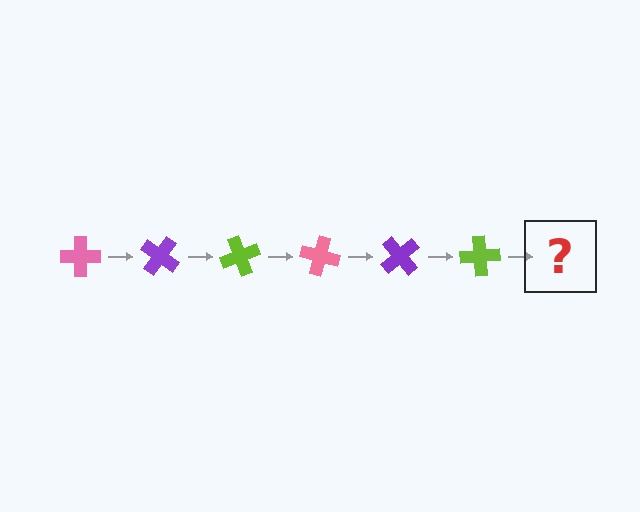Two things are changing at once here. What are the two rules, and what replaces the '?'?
The two rules are that it rotates 35 degrees each step and the color cycles through pink, purple, and lime. The '?' should be a pink cross, rotated 210 degrees from the start.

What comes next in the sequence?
The next element should be a pink cross, rotated 210 degrees from the start.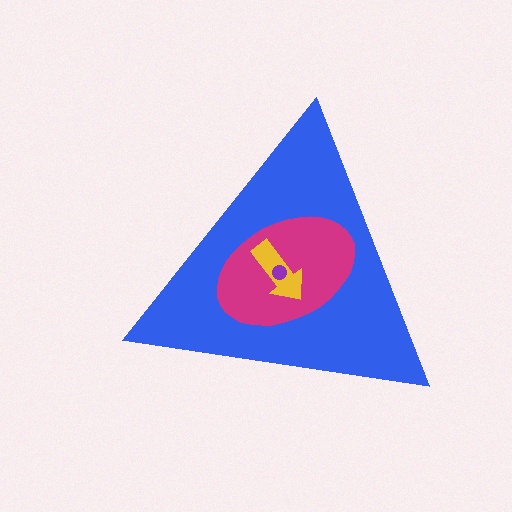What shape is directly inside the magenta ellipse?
The yellow arrow.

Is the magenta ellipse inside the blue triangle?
Yes.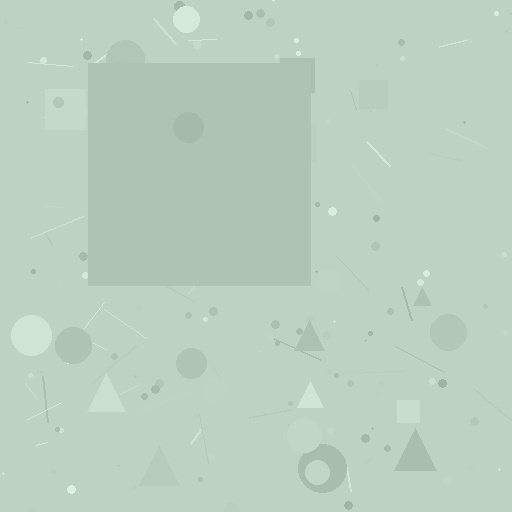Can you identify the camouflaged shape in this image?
The camouflaged shape is a square.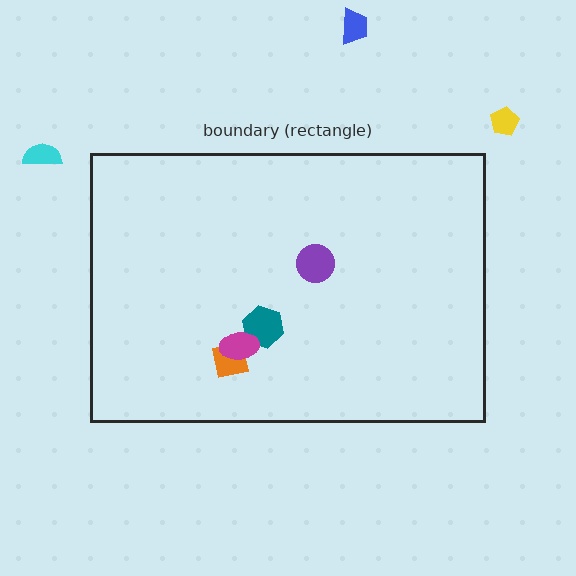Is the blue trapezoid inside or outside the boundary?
Outside.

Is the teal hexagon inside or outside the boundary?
Inside.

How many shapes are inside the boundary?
4 inside, 3 outside.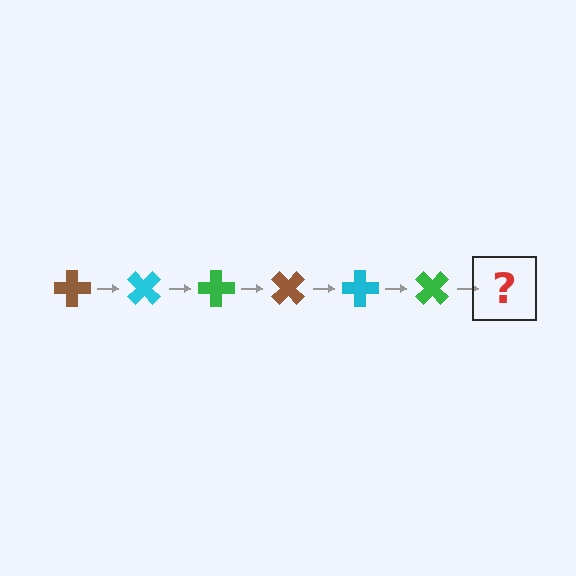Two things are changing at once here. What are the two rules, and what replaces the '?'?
The two rules are that it rotates 45 degrees each step and the color cycles through brown, cyan, and green. The '?' should be a brown cross, rotated 270 degrees from the start.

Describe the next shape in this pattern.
It should be a brown cross, rotated 270 degrees from the start.